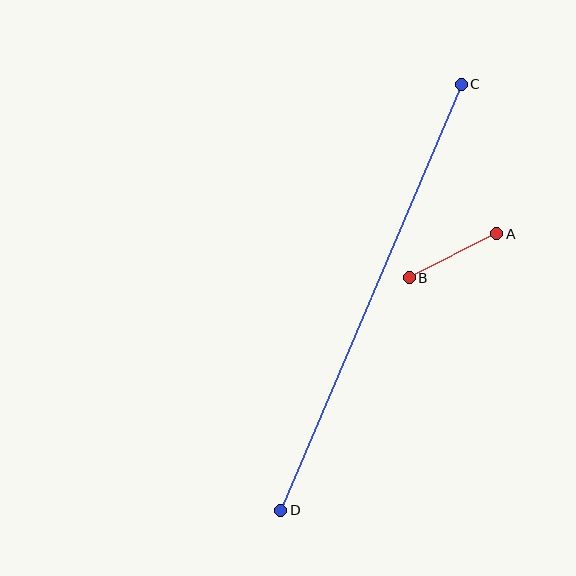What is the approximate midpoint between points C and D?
The midpoint is at approximately (371, 297) pixels.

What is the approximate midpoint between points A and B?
The midpoint is at approximately (453, 256) pixels.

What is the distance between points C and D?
The distance is approximately 462 pixels.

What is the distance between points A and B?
The distance is approximately 98 pixels.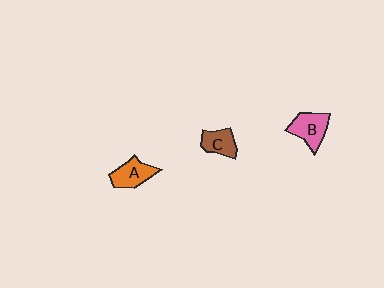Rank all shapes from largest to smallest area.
From largest to smallest: B (pink), A (orange), C (brown).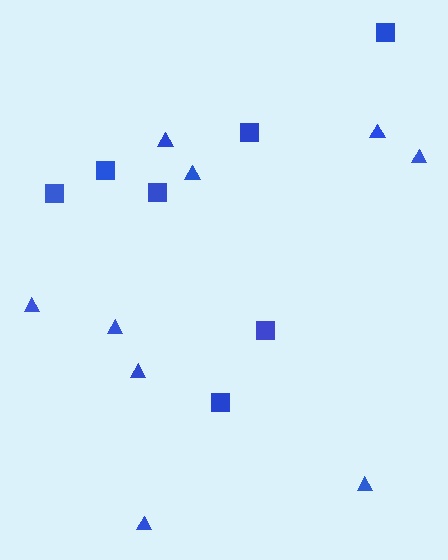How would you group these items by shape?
There are 2 groups: one group of squares (7) and one group of triangles (9).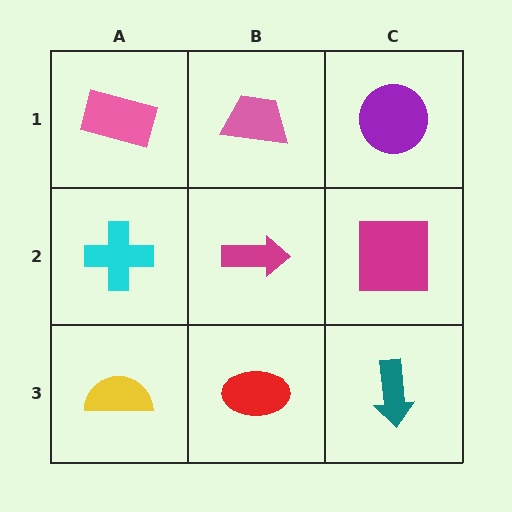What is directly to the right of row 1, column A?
A pink trapezoid.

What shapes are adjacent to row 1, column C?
A magenta square (row 2, column C), a pink trapezoid (row 1, column B).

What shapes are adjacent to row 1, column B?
A magenta arrow (row 2, column B), a pink rectangle (row 1, column A), a purple circle (row 1, column C).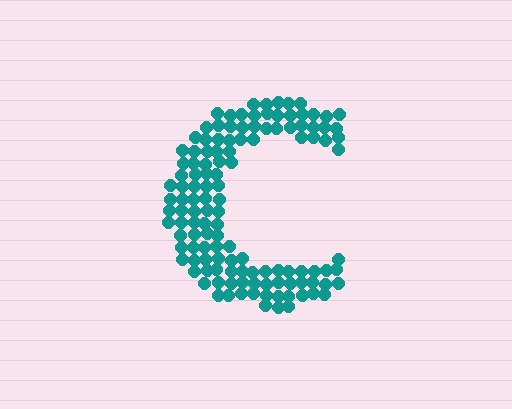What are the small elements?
The small elements are circles.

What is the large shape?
The large shape is the letter C.